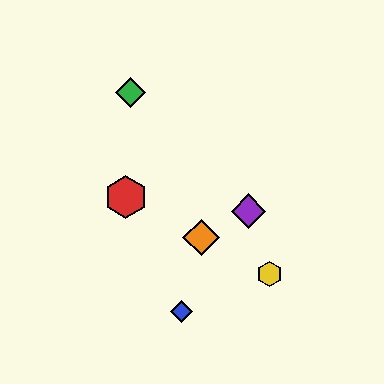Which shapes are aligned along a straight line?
The red hexagon, the yellow hexagon, the orange diamond are aligned along a straight line.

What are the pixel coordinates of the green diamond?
The green diamond is at (131, 92).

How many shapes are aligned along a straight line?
3 shapes (the red hexagon, the yellow hexagon, the orange diamond) are aligned along a straight line.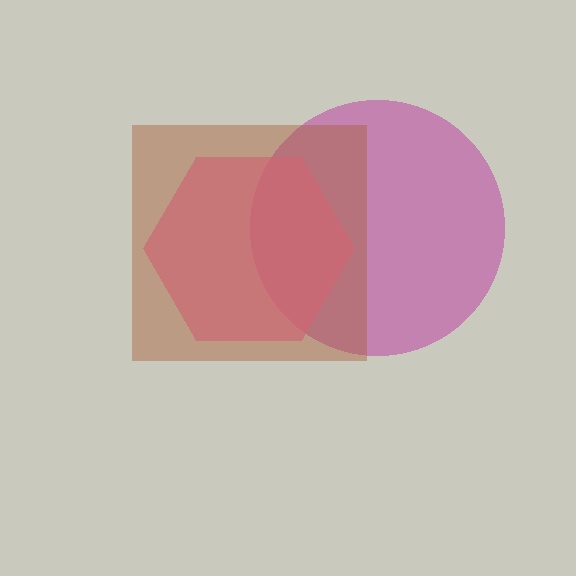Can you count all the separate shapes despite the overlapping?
Yes, there are 3 separate shapes.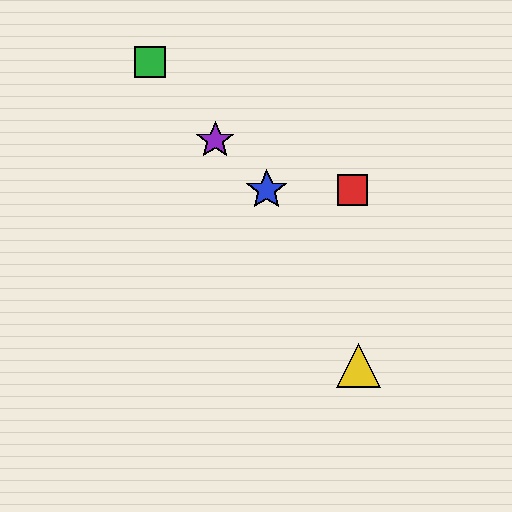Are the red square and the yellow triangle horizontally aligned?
No, the red square is at y≈190 and the yellow triangle is at y≈366.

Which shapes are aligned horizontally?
The red square, the blue star are aligned horizontally.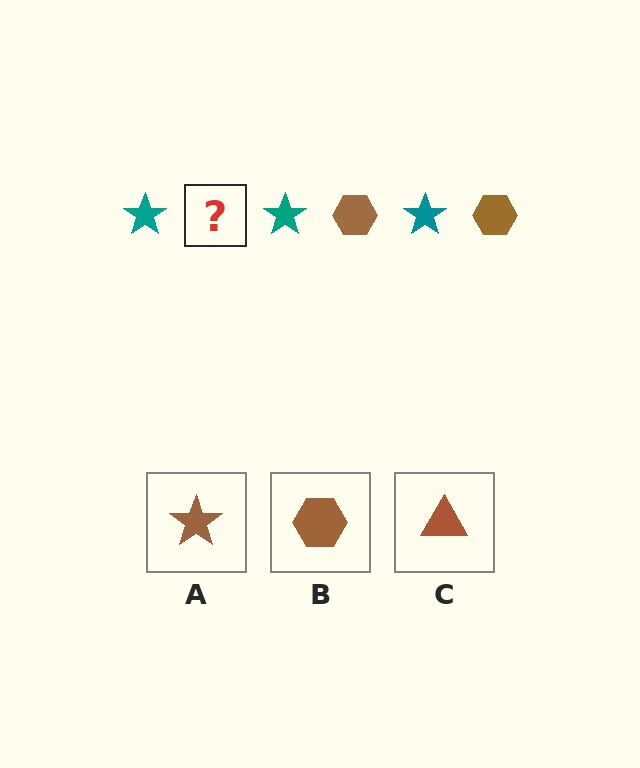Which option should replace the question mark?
Option B.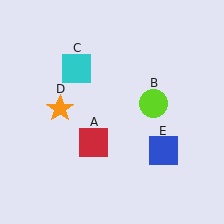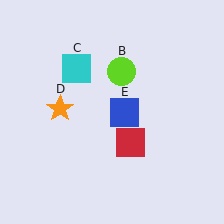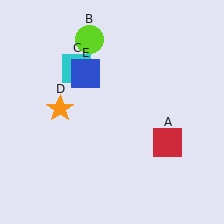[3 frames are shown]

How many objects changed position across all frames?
3 objects changed position: red square (object A), lime circle (object B), blue square (object E).